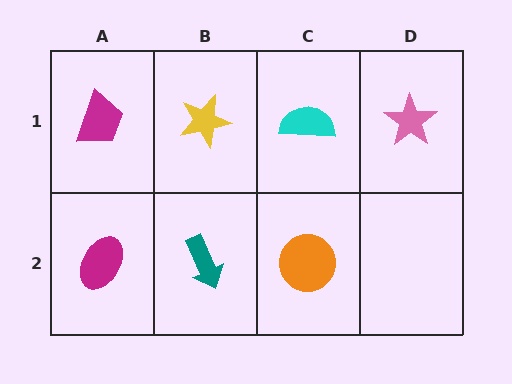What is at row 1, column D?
A pink star.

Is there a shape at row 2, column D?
No, that cell is empty.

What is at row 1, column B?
A yellow star.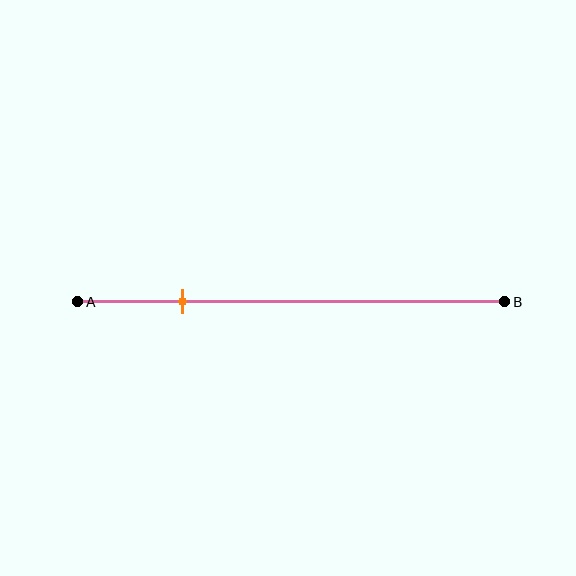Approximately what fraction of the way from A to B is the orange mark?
The orange mark is approximately 25% of the way from A to B.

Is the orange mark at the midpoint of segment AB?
No, the mark is at about 25% from A, not at the 50% midpoint.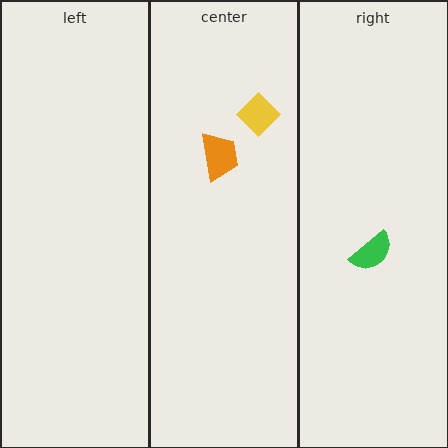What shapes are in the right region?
The green semicircle.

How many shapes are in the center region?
2.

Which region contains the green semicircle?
The right region.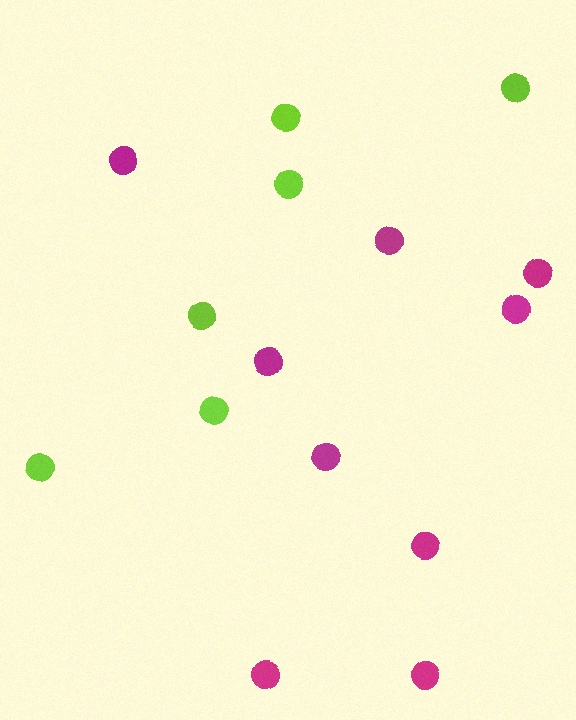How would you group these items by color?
There are 2 groups: one group of magenta circles (9) and one group of lime circles (6).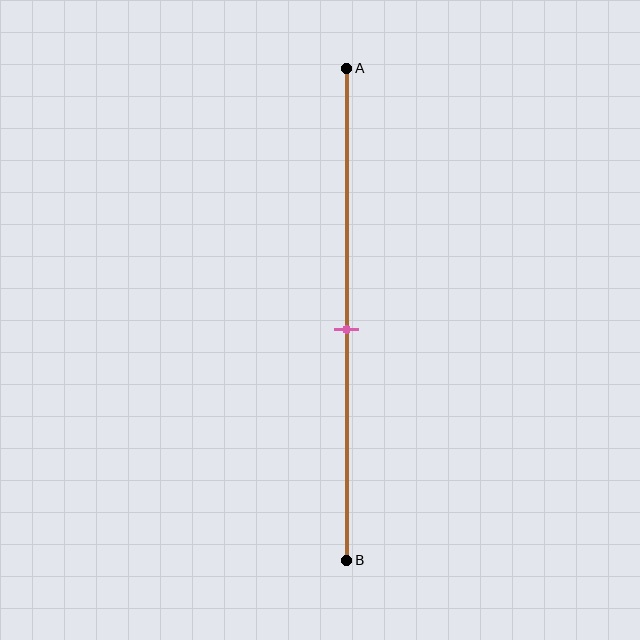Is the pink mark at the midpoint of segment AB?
No, the mark is at about 55% from A, not at the 50% midpoint.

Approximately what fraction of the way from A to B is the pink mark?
The pink mark is approximately 55% of the way from A to B.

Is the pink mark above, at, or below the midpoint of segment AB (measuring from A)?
The pink mark is below the midpoint of segment AB.